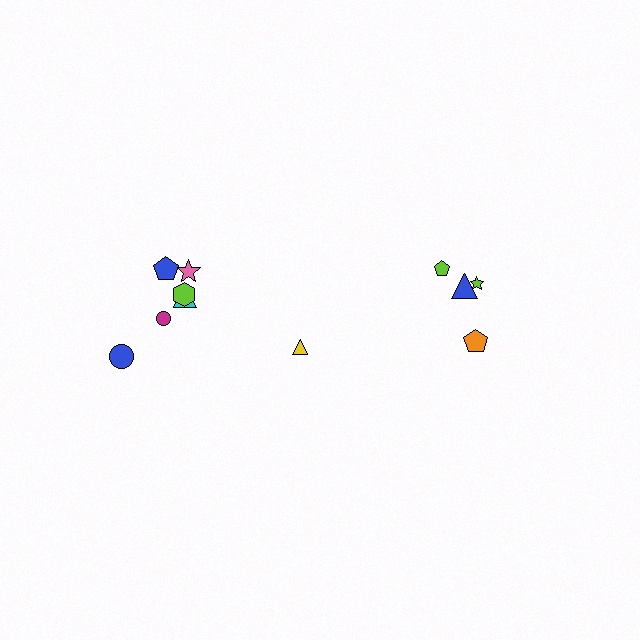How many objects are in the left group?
There are 7 objects.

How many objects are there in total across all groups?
There are 11 objects.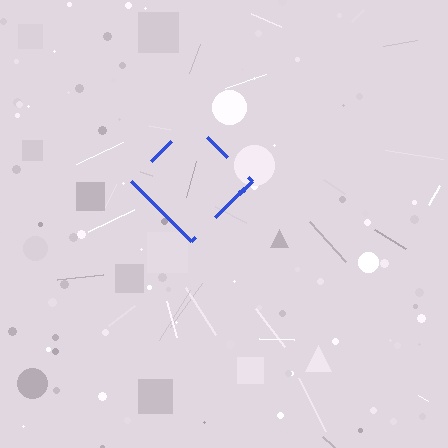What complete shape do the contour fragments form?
The contour fragments form a diamond.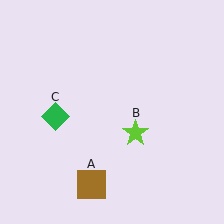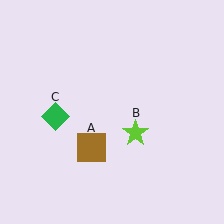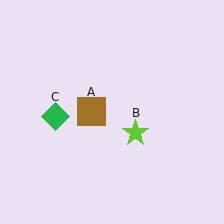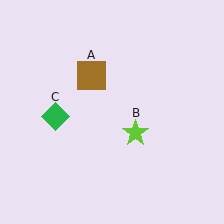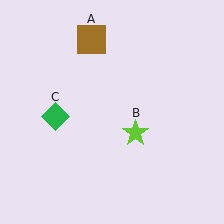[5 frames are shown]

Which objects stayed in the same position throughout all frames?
Lime star (object B) and green diamond (object C) remained stationary.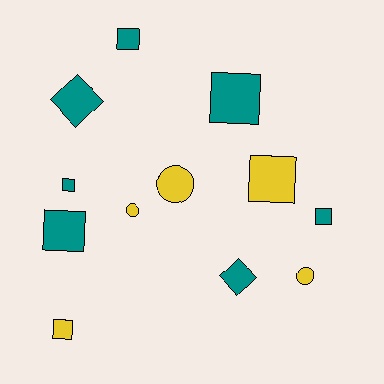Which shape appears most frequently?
Square, with 7 objects.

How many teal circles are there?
There are no teal circles.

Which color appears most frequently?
Teal, with 7 objects.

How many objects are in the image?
There are 12 objects.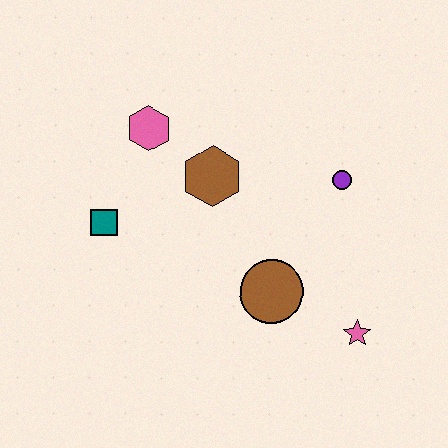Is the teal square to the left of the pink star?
Yes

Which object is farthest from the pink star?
The pink hexagon is farthest from the pink star.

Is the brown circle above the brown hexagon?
No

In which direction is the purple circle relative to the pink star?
The purple circle is above the pink star.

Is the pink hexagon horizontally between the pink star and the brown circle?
No